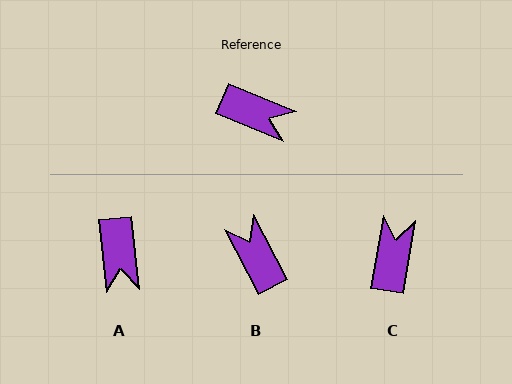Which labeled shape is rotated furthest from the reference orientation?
B, about 140 degrees away.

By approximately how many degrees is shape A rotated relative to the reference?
Approximately 61 degrees clockwise.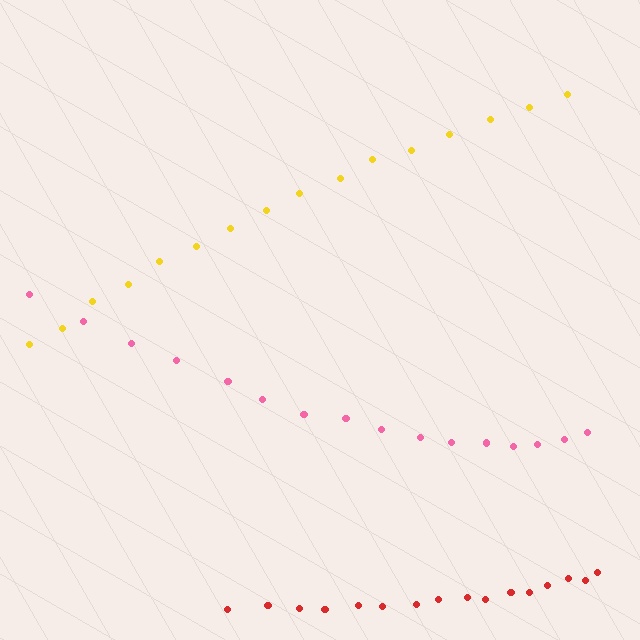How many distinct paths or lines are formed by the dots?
There are 3 distinct paths.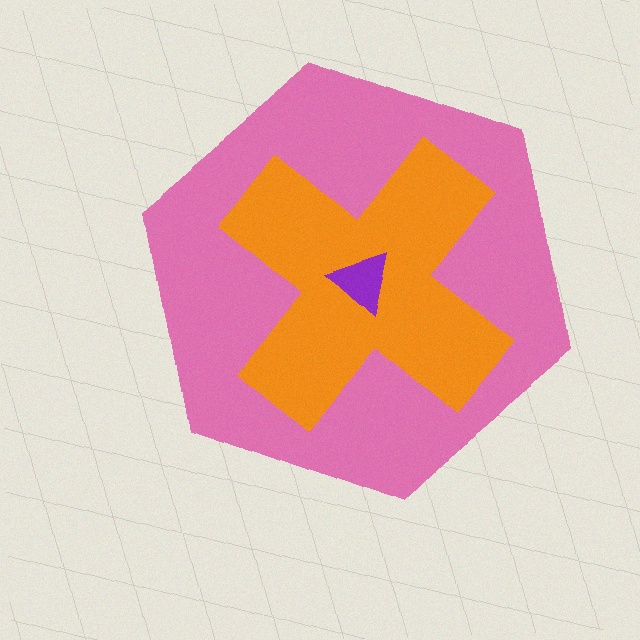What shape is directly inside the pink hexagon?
The orange cross.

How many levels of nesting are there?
3.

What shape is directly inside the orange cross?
The purple triangle.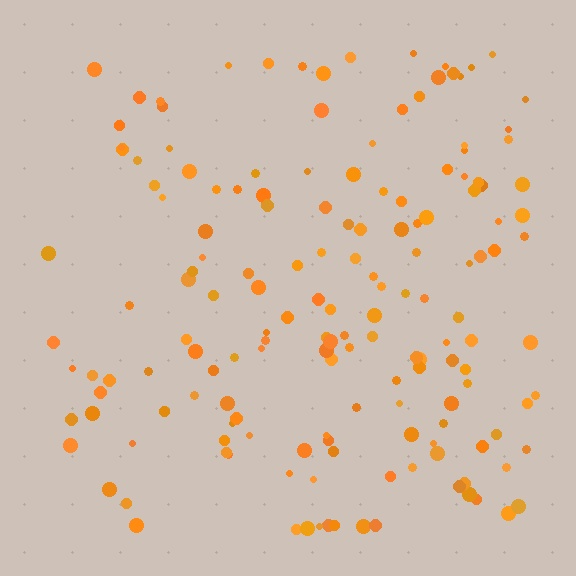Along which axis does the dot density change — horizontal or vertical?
Horizontal.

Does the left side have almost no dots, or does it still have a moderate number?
Still a moderate number, just noticeably fewer than the right.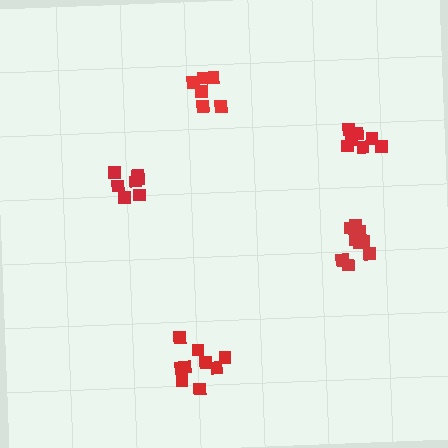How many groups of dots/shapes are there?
There are 5 groups.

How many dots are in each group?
Group 1: 11 dots, Group 2: 7 dots, Group 3: 9 dots, Group 4: 8 dots, Group 5: 6 dots (41 total).